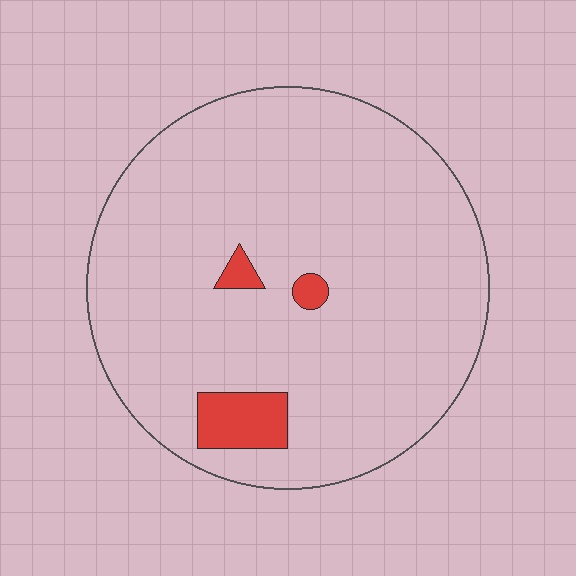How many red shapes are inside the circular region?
3.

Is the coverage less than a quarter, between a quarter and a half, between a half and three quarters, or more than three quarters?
Less than a quarter.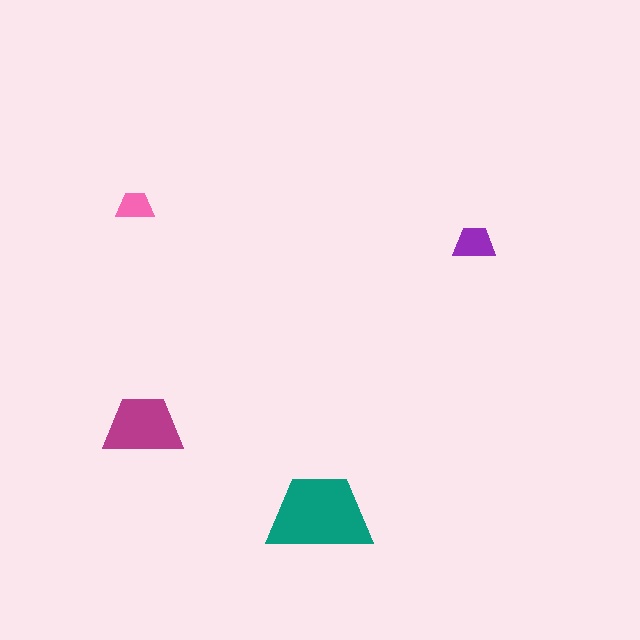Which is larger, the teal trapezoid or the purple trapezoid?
The teal one.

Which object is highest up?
The pink trapezoid is topmost.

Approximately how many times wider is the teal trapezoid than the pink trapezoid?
About 3 times wider.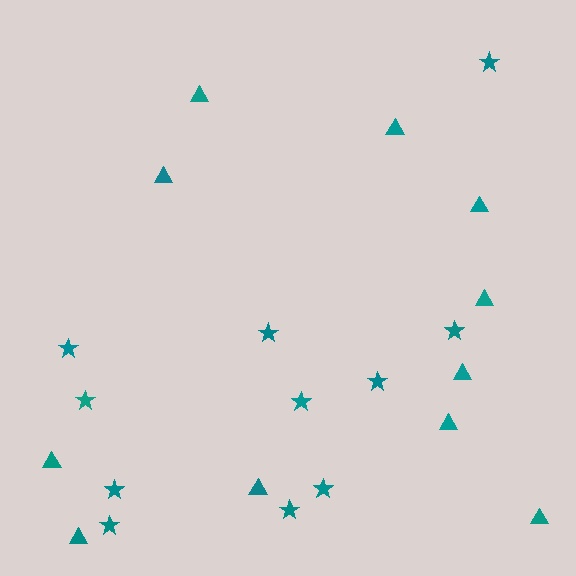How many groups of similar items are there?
There are 2 groups: one group of triangles (11) and one group of stars (11).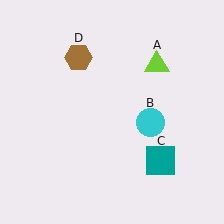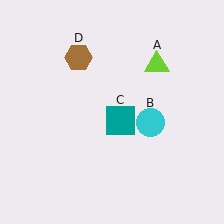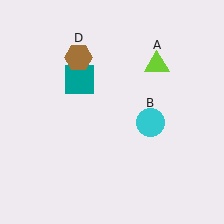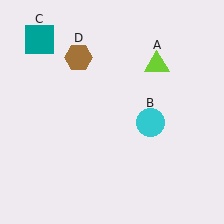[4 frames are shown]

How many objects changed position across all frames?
1 object changed position: teal square (object C).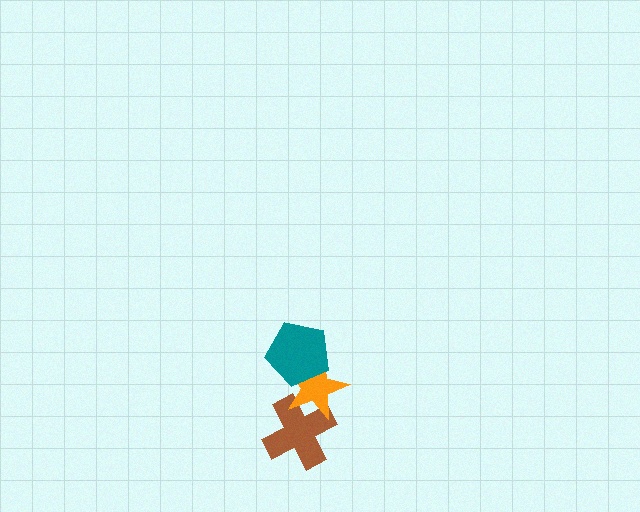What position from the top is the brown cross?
The brown cross is 3rd from the top.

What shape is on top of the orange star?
The teal pentagon is on top of the orange star.